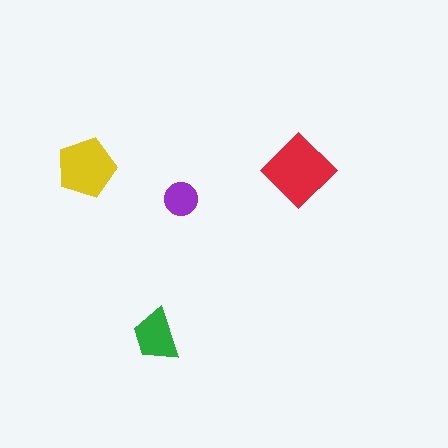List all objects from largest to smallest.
The red diamond, the yellow pentagon, the green trapezoid, the purple circle.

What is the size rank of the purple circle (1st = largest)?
4th.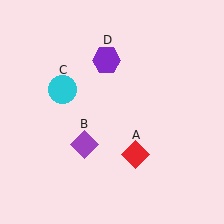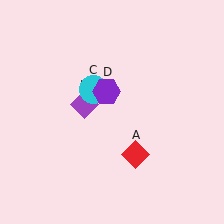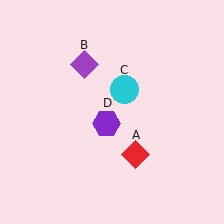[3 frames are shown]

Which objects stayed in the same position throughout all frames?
Red diamond (object A) remained stationary.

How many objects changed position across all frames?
3 objects changed position: purple diamond (object B), cyan circle (object C), purple hexagon (object D).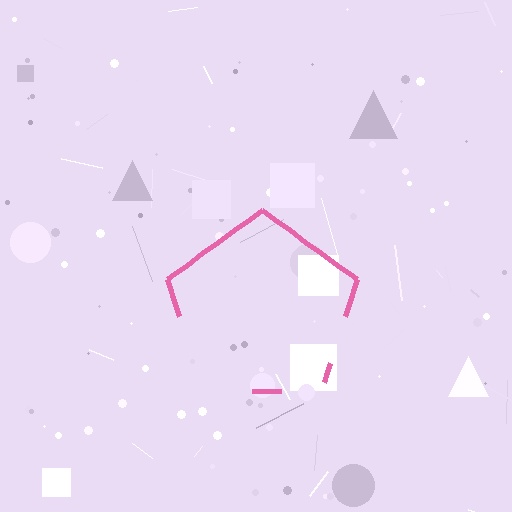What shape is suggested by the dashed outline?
The dashed outline suggests a pentagon.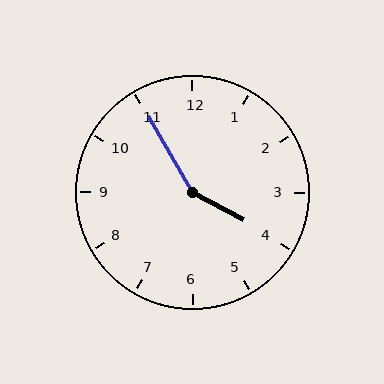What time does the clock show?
3:55.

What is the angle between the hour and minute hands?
Approximately 148 degrees.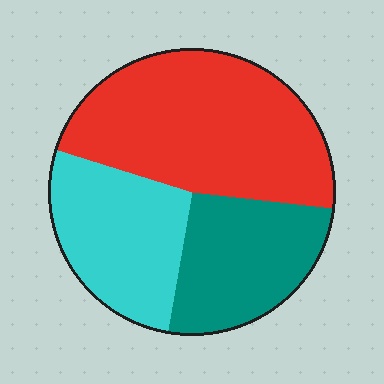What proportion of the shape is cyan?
Cyan takes up about one quarter (1/4) of the shape.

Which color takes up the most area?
Red, at roughly 45%.